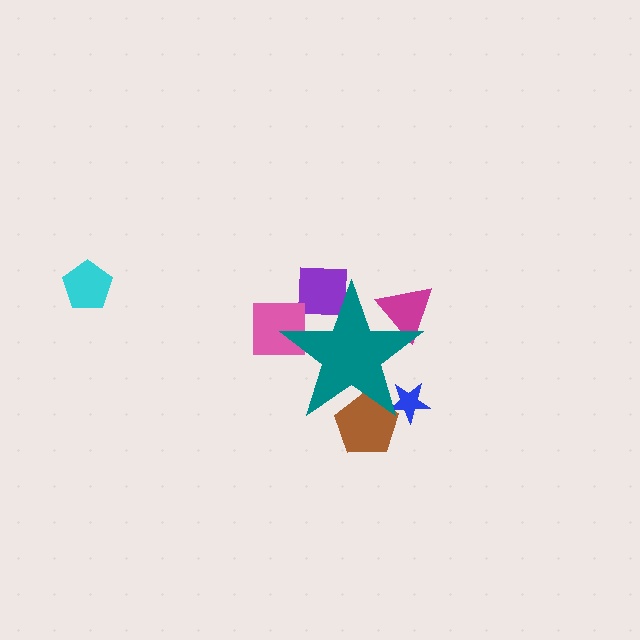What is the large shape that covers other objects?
A teal star.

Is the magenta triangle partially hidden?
Yes, the magenta triangle is partially hidden behind the teal star.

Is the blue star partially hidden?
Yes, the blue star is partially hidden behind the teal star.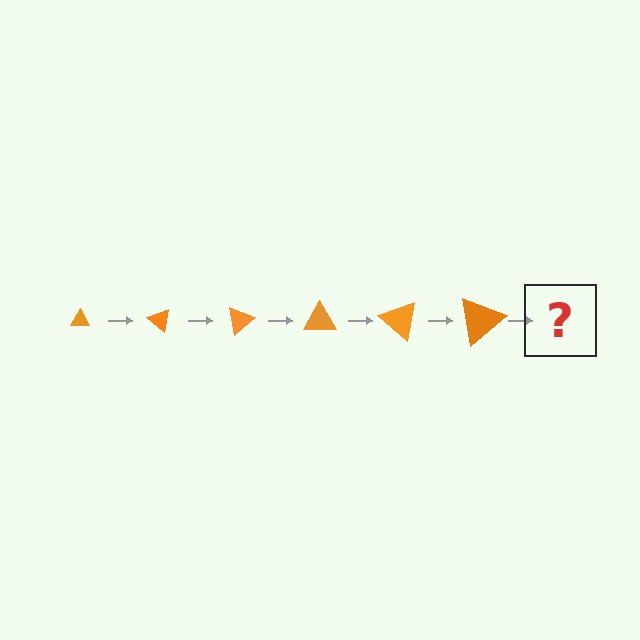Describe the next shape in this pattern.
It should be a triangle, larger than the previous one and rotated 240 degrees from the start.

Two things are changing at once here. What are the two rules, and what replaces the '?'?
The two rules are that the triangle grows larger each step and it rotates 40 degrees each step. The '?' should be a triangle, larger than the previous one and rotated 240 degrees from the start.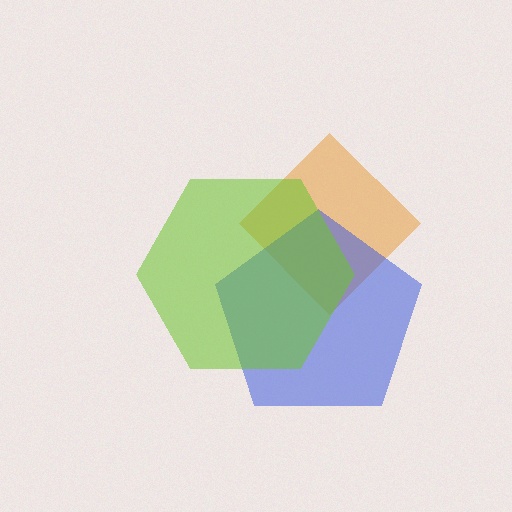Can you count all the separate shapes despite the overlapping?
Yes, there are 3 separate shapes.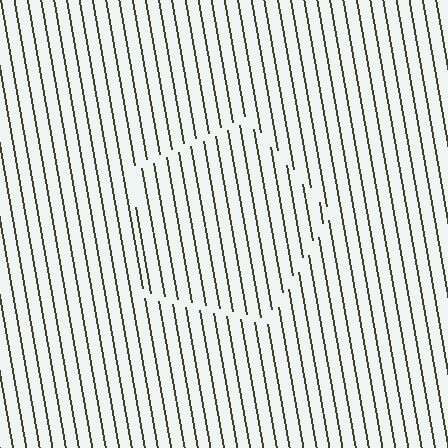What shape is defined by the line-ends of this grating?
An illusory pentagon. The interior of the shape contains the same grating, shifted by half a period — the contour is defined by the phase discontinuity where line-ends from the inner and outer gratings abut.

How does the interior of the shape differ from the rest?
The interior of the shape contains the same grating, shifted by half a period — the contour is defined by the phase discontinuity where line-ends from the inner and outer gratings abut.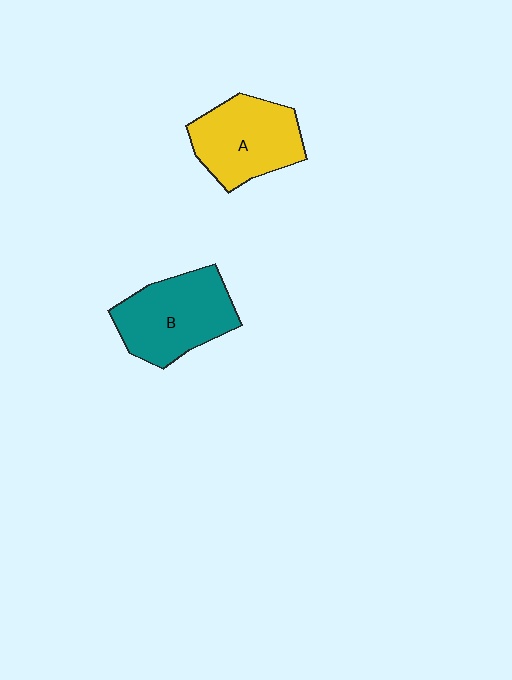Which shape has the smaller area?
Shape A (yellow).